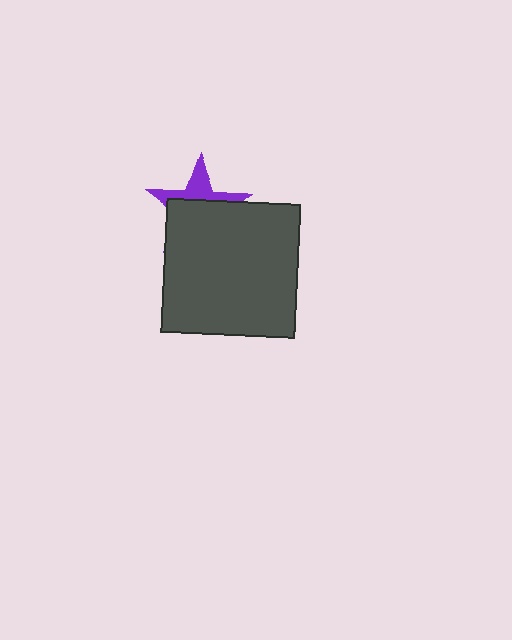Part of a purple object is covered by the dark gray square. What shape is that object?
It is a star.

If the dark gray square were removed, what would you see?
You would see the complete purple star.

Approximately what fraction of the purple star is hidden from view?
Roughly 63% of the purple star is hidden behind the dark gray square.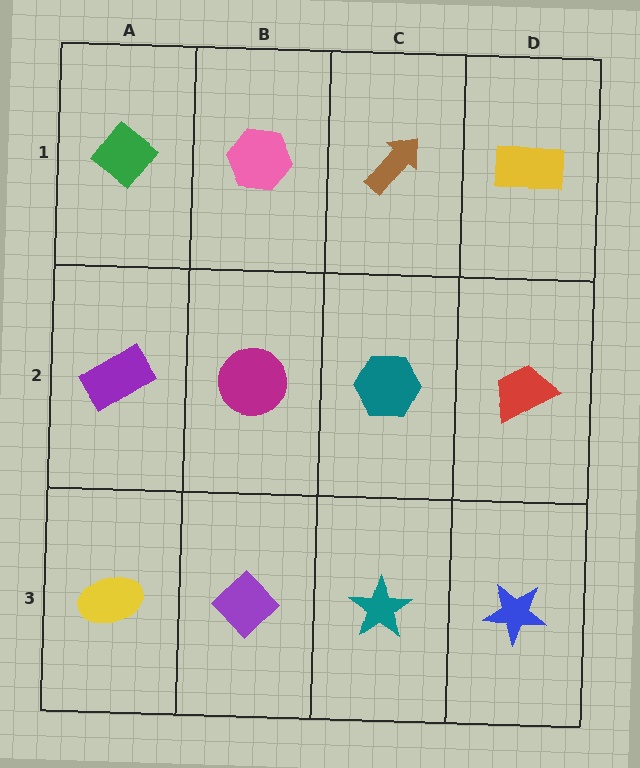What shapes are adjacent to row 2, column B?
A pink hexagon (row 1, column B), a purple diamond (row 3, column B), a purple rectangle (row 2, column A), a teal hexagon (row 2, column C).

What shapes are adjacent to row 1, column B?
A magenta circle (row 2, column B), a green diamond (row 1, column A), a brown arrow (row 1, column C).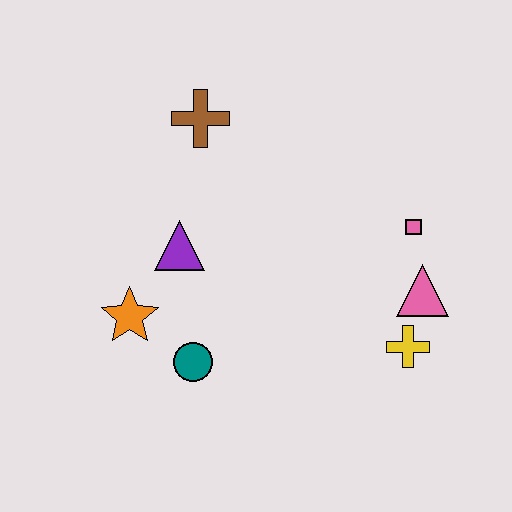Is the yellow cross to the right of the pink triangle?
No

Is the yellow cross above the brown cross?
No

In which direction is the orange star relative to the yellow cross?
The orange star is to the left of the yellow cross.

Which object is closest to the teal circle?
The orange star is closest to the teal circle.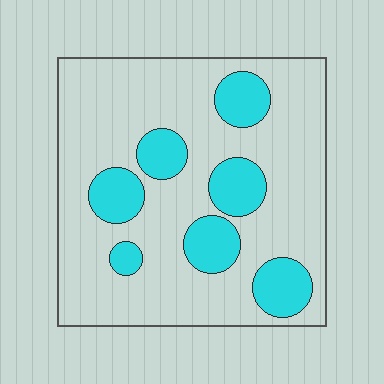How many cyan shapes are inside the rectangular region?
7.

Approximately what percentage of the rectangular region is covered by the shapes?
Approximately 25%.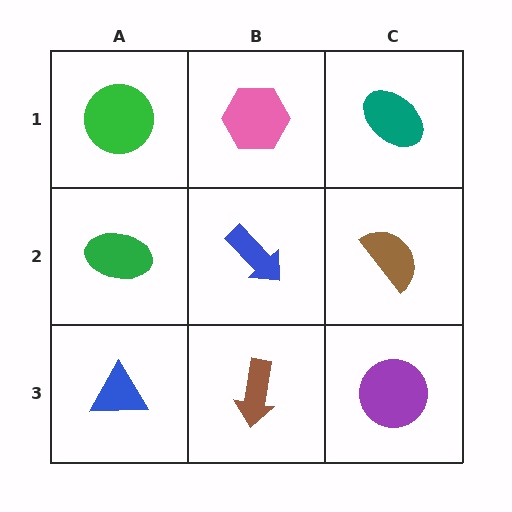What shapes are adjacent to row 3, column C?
A brown semicircle (row 2, column C), a brown arrow (row 3, column B).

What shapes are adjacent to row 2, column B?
A pink hexagon (row 1, column B), a brown arrow (row 3, column B), a green ellipse (row 2, column A), a brown semicircle (row 2, column C).